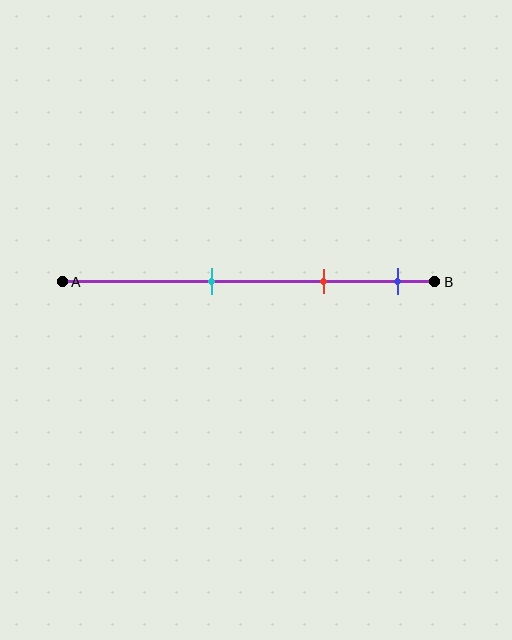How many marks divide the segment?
There are 3 marks dividing the segment.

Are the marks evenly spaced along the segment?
Yes, the marks are approximately evenly spaced.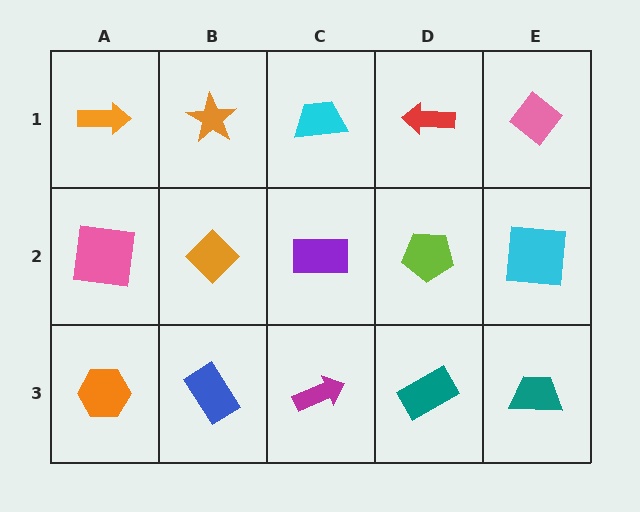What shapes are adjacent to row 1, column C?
A purple rectangle (row 2, column C), an orange star (row 1, column B), a red arrow (row 1, column D).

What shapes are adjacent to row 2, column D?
A red arrow (row 1, column D), a teal rectangle (row 3, column D), a purple rectangle (row 2, column C), a cyan square (row 2, column E).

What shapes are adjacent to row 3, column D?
A lime pentagon (row 2, column D), a magenta arrow (row 3, column C), a teal trapezoid (row 3, column E).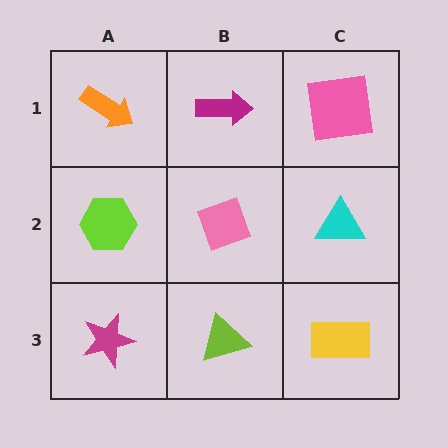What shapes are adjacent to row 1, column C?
A cyan triangle (row 2, column C), a magenta arrow (row 1, column B).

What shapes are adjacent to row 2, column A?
An orange arrow (row 1, column A), a magenta star (row 3, column A), a pink diamond (row 2, column B).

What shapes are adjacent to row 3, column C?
A cyan triangle (row 2, column C), a lime triangle (row 3, column B).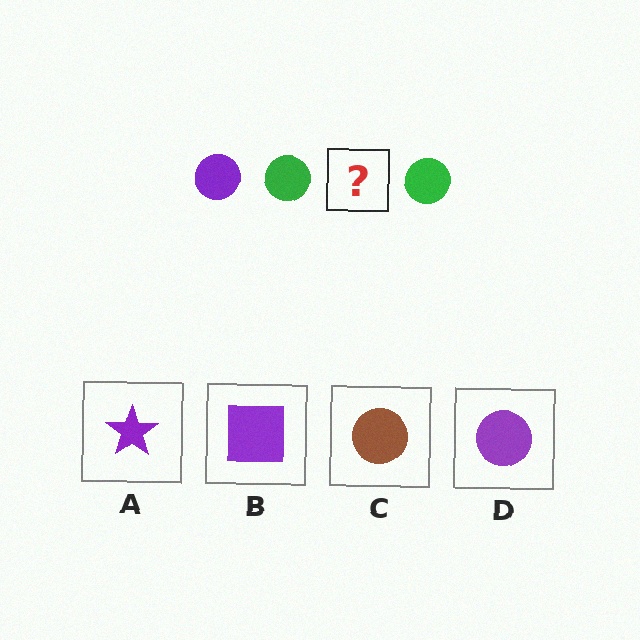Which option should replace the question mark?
Option D.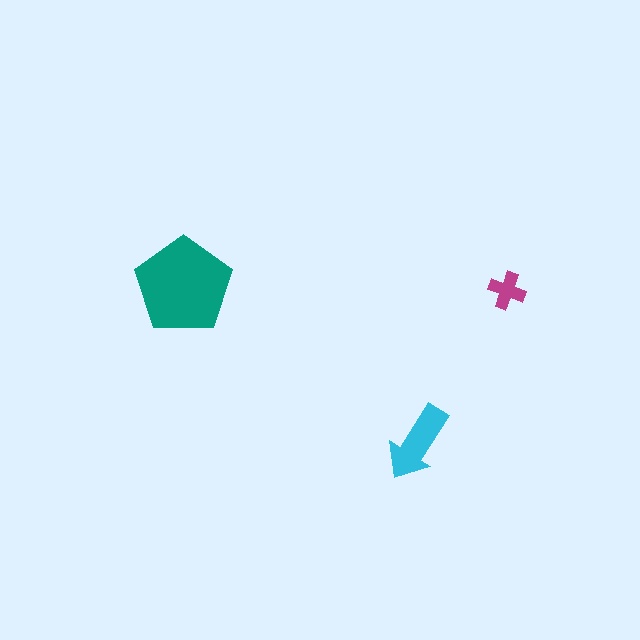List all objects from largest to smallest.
The teal pentagon, the cyan arrow, the magenta cross.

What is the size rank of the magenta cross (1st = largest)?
3rd.